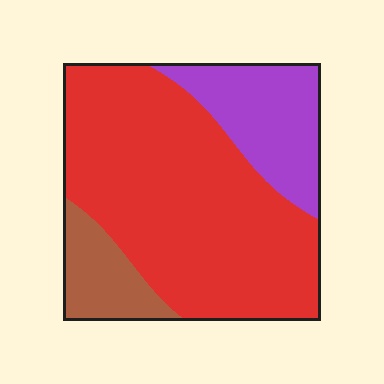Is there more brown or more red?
Red.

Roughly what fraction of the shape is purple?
Purple takes up about one fifth (1/5) of the shape.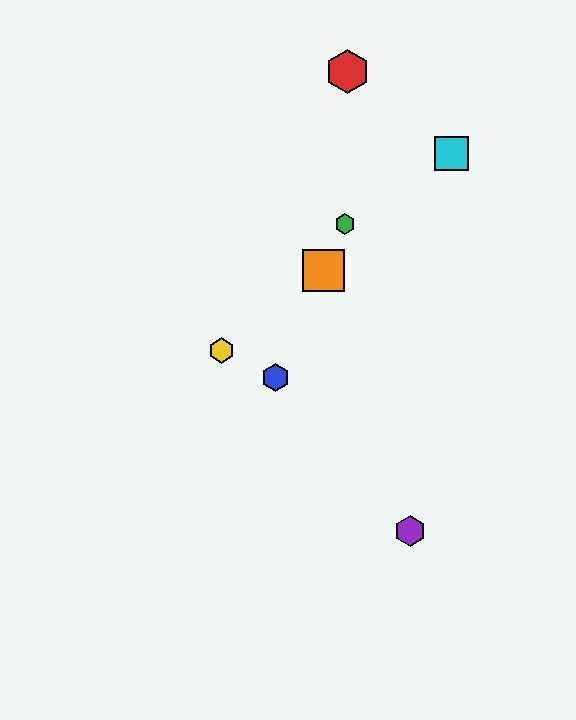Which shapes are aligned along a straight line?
The blue hexagon, the green hexagon, the orange square are aligned along a straight line.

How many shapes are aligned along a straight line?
3 shapes (the blue hexagon, the green hexagon, the orange square) are aligned along a straight line.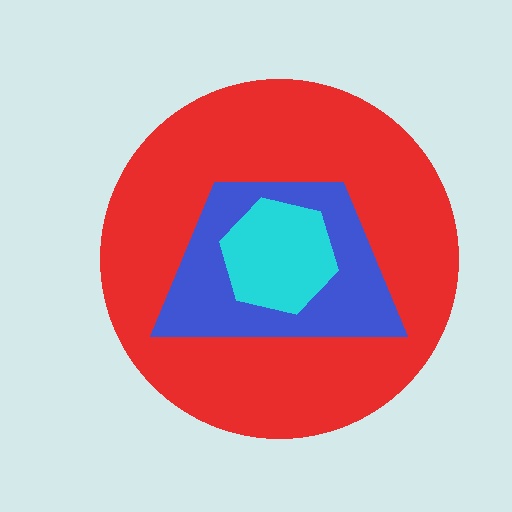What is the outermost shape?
The red circle.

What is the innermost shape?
The cyan hexagon.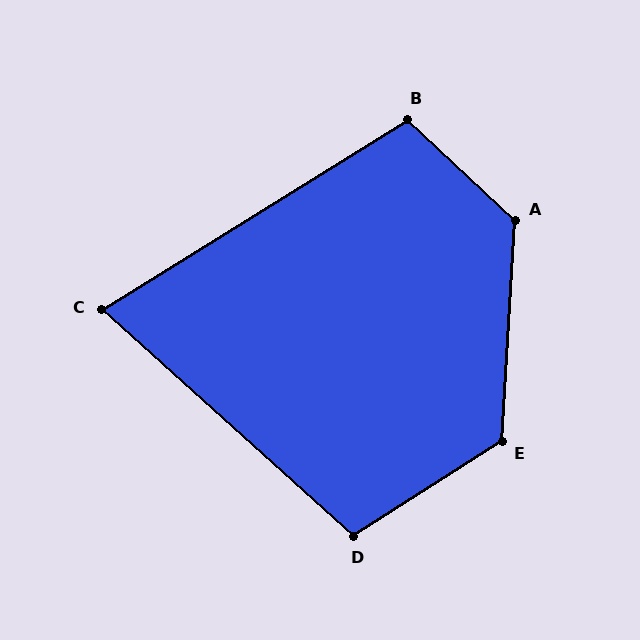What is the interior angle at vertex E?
Approximately 126 degrees (obtuse).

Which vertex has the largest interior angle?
A, at approximately 130 degrees.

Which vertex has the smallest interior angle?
C, at approximately 74 degrees.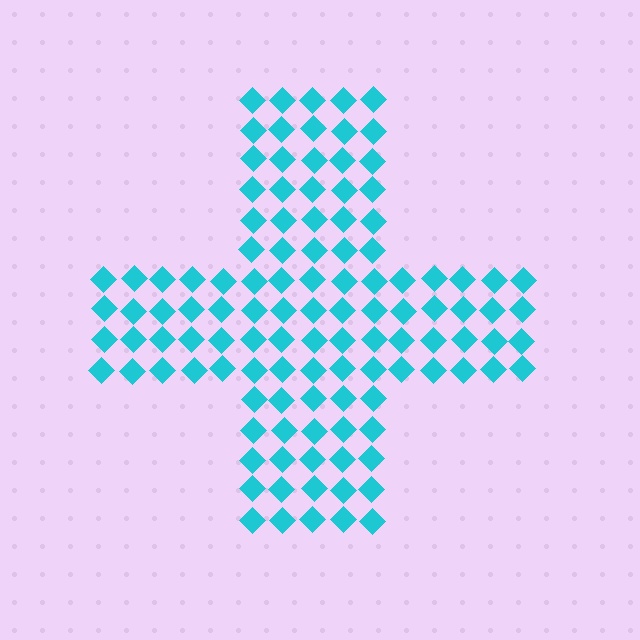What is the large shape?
The large shape is a cross.